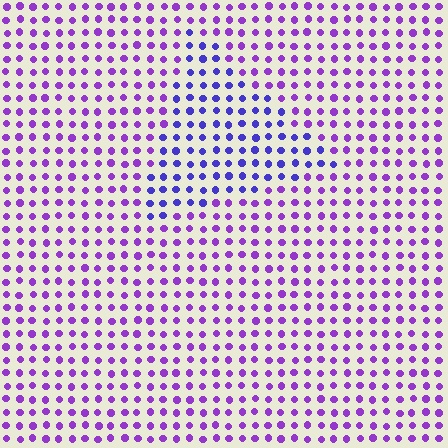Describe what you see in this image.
The image is filled with small purple elements in a uniform arrangement. A triangle-shaped region is visible where the elements are tinted to a slightly different hue, forming a subtle color boundary.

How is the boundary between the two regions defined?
The boundary is defined purely by a slight shift in hue (about 32 degrees). Spacing, size, and orientation are identical on both sides.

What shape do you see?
I see a triangle.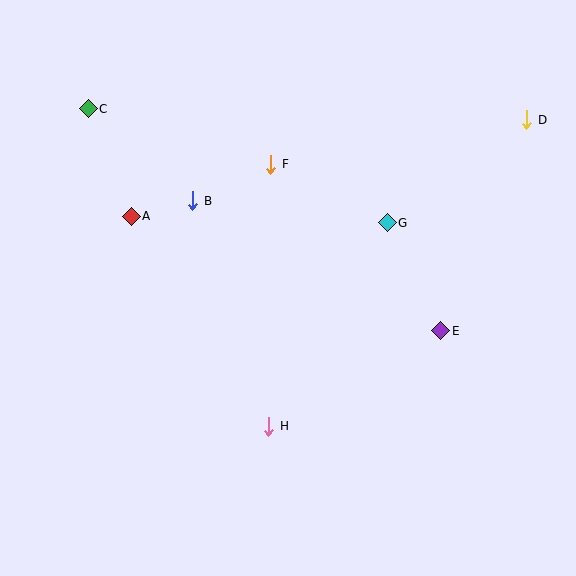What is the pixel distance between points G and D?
The distance between G and D is 173 pixels.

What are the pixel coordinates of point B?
Point B is at (193, 201).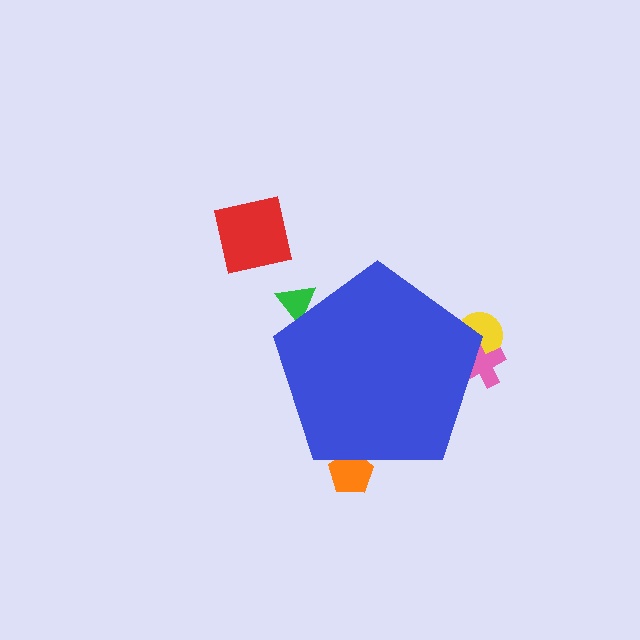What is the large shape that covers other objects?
A blue pentagon.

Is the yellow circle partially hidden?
Yes, the yellow circle is partially hidden behind the blue pentagon.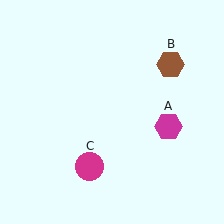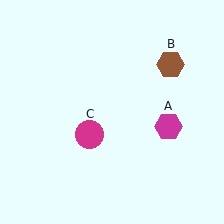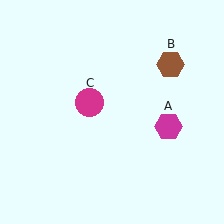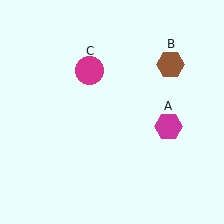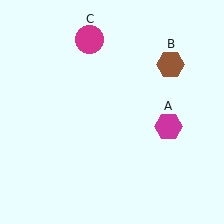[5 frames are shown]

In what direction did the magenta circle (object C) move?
The magenta circle (object C) moved up.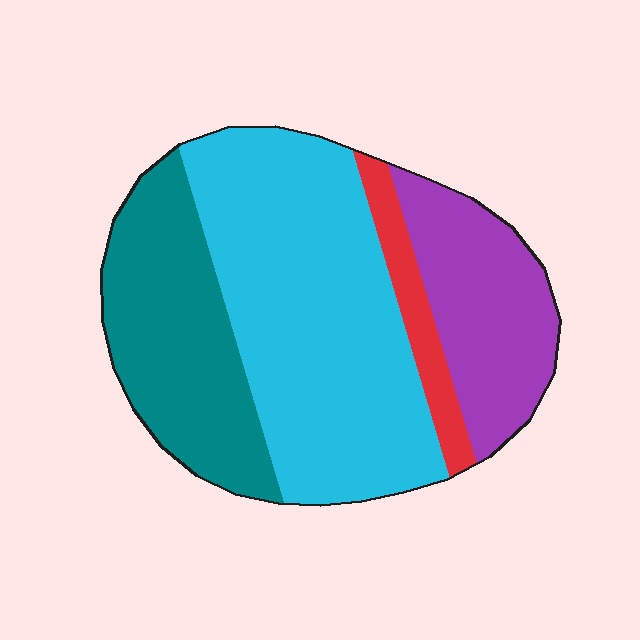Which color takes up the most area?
Cyan, at roughly 45%.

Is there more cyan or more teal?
Cyan.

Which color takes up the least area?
Red, at roughly 5%.